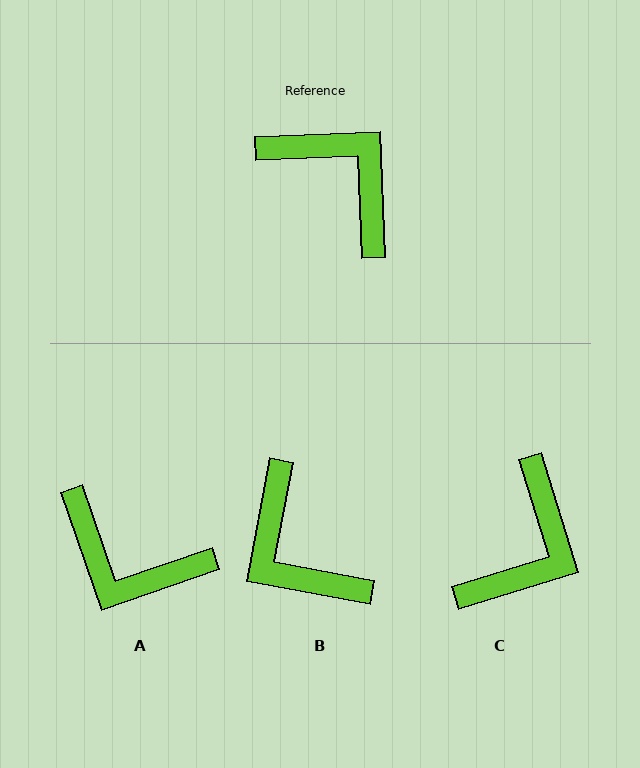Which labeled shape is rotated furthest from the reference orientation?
B, about 167 degrees away.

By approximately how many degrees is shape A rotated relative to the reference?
Approximately 163 degrees clockwise.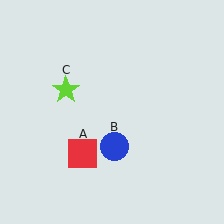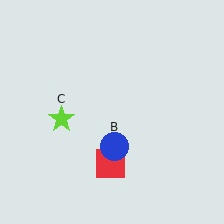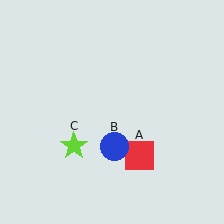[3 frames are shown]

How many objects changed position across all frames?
2 objects changed position: red square (object A), lime star (object C).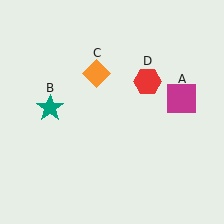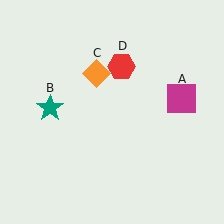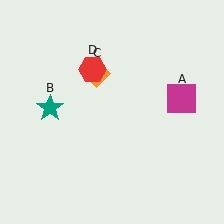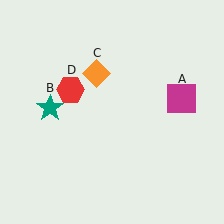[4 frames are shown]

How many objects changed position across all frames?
1 object changed position: red hexagon (object D).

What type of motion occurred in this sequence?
The red hexagon (object D) rotated counterclockwise around the center of the scene.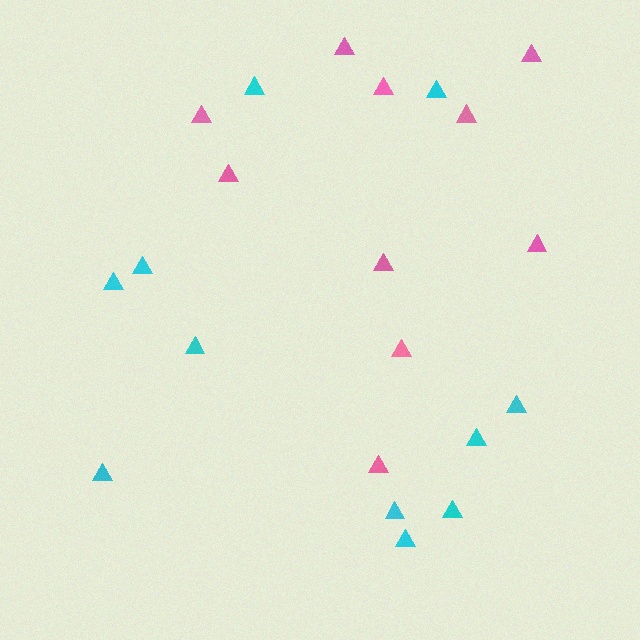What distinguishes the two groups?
There are 2 groups: one group of pink triangles (10) and one group of cyan triangles (11).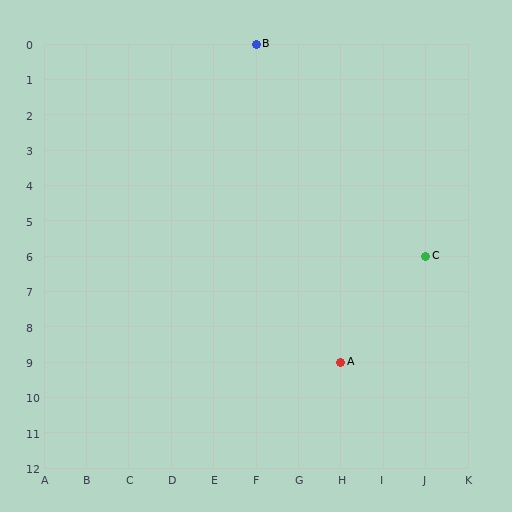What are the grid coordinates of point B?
Point B is at grid coordinates (F, 0).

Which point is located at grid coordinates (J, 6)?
Point C is at (J, 6).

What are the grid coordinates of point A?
Point A is at grid coordinates (H, 9).